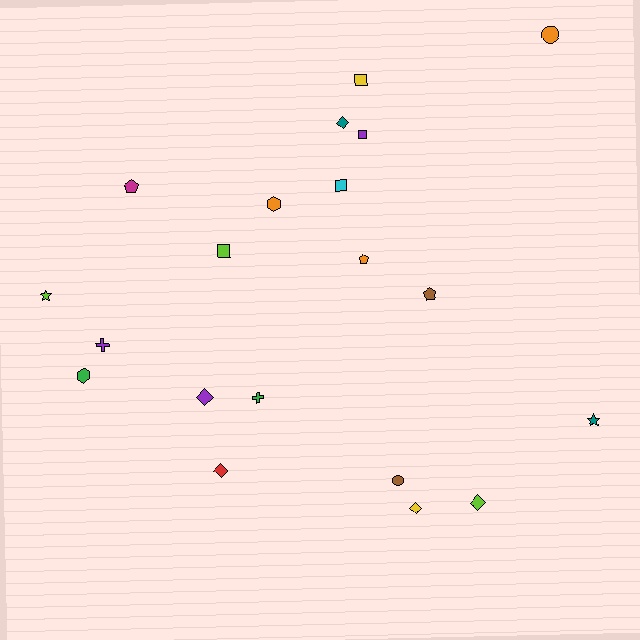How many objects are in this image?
There are 20 objects.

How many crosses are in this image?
There are 2 crosses.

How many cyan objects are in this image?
There is 1 cyan object.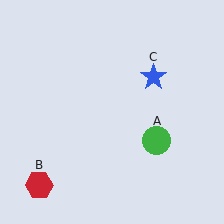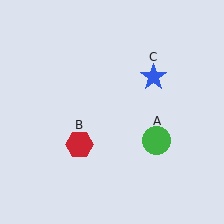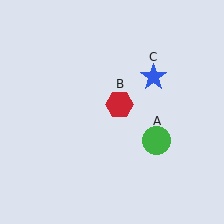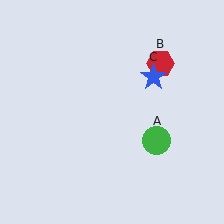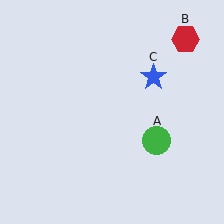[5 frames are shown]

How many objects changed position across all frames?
1 object changed position: red hexagon (object B).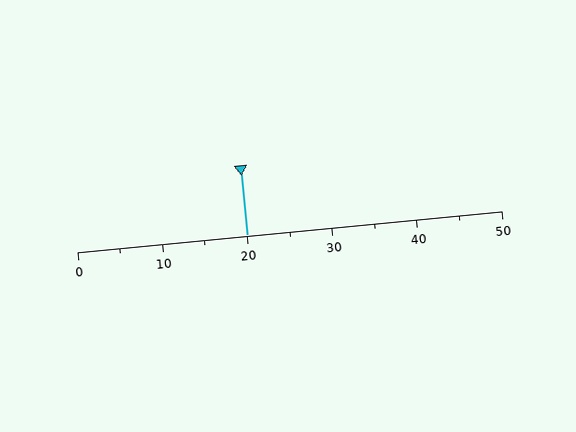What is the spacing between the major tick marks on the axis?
The major ticks are spaced 10 apart.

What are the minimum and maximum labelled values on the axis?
The axis runs from 0 to 50.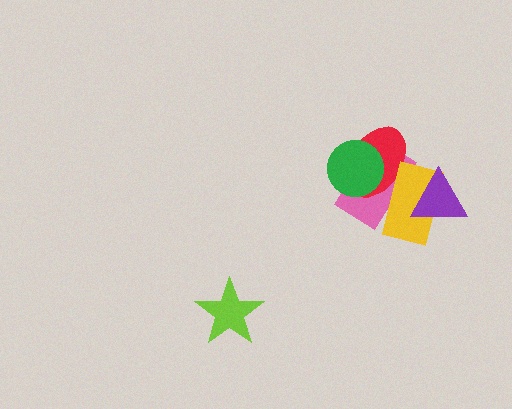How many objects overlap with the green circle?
2 objects overlap with the green circle.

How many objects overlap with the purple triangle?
2 objects overlap with the purple triangle.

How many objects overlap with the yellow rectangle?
3 objects overlap with the yellow rectangle.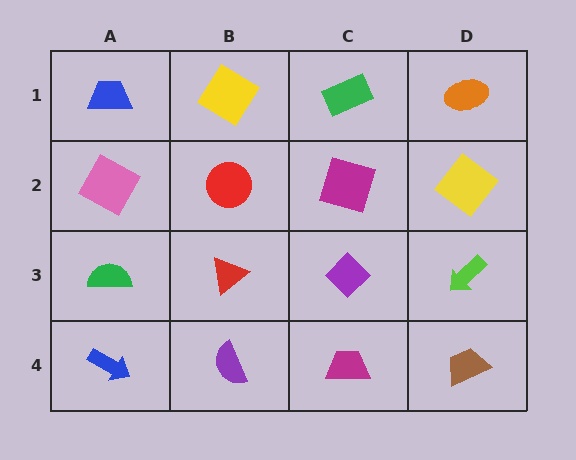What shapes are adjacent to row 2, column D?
An orange ellipse (row 1, column D), a lime arrow (row 3, column D), a magenta square (row 2, column C).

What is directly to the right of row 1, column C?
An orange ellipse.